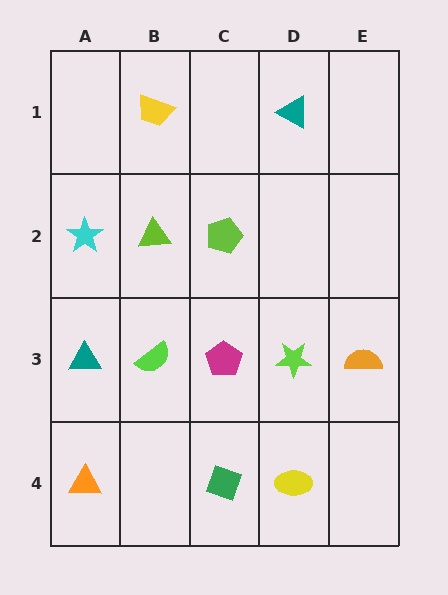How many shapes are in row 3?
5 shapes.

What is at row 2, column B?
A lime triangle.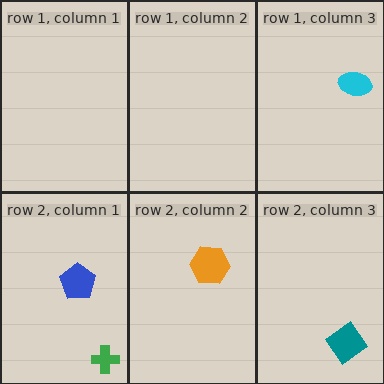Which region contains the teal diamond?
The row 2, column 3 region.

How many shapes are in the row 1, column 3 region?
1.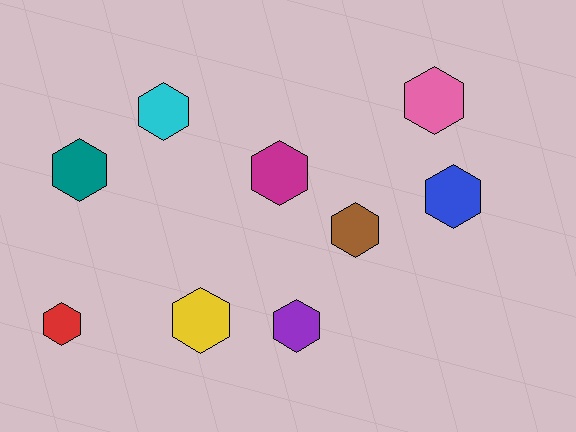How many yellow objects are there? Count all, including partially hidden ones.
There is 1 yellow object.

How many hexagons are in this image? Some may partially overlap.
There are 9 hexagons.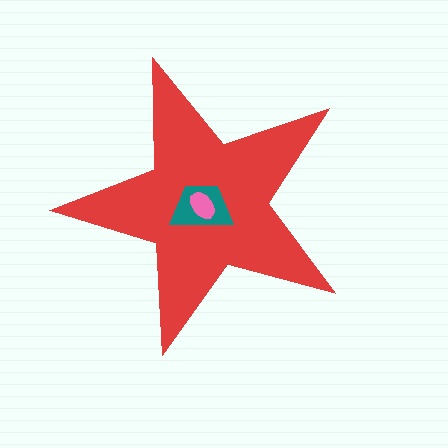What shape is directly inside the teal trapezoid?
The pink ellipse.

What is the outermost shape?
The red star.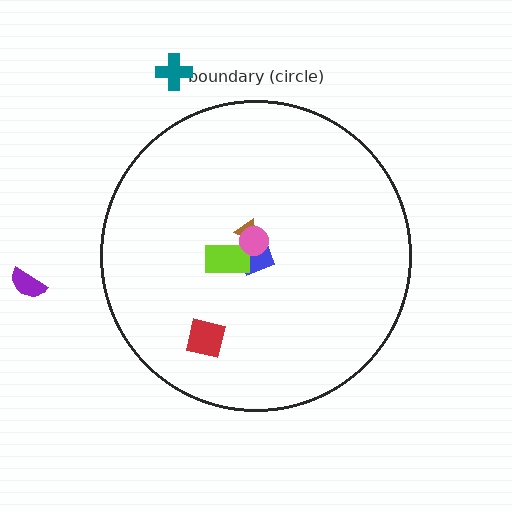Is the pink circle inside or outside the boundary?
Inside.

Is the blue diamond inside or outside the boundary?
Inside.